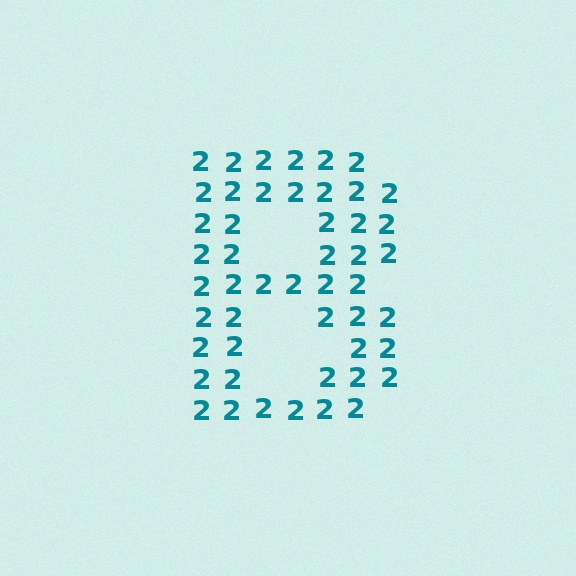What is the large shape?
The large shape is the letter B.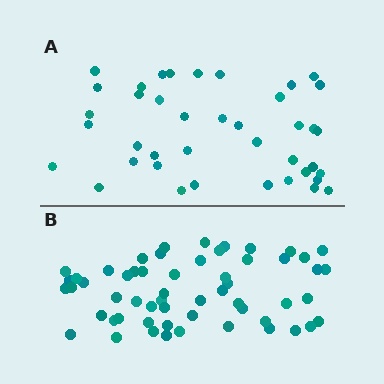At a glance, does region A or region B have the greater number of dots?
Region B (the bottom region) has more dots.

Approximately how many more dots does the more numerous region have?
Region B has approximately 15 more dots than region A.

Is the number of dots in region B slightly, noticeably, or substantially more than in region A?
Region B has noticeably more, but not dramatically so. The ratio is roughly 1.4 to 1.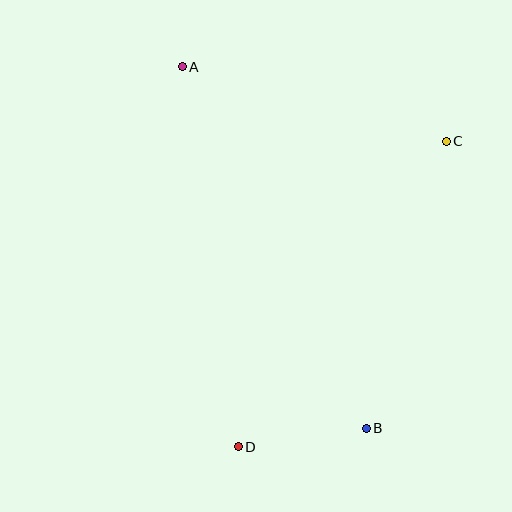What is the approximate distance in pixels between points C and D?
The distance between C and D is approximately 370 pixels.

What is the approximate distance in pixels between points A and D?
The distance between A and D is approximately 384 pixels.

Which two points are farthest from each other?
Points A and B are farthest from each other.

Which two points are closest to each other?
Points B and D are closest to each other.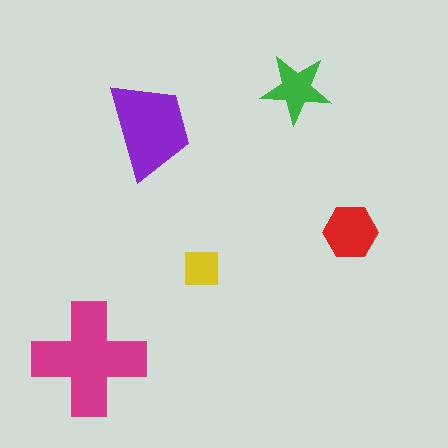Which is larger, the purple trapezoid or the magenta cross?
The magenta cross.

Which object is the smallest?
The yellow square.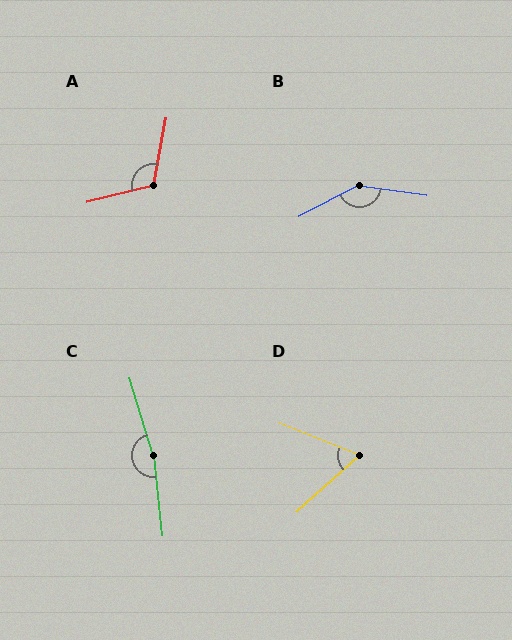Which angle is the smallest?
D, at approximately 64 degrees.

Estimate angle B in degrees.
Approximately 144 degrees.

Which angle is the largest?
C, at approximately 169 degrees.